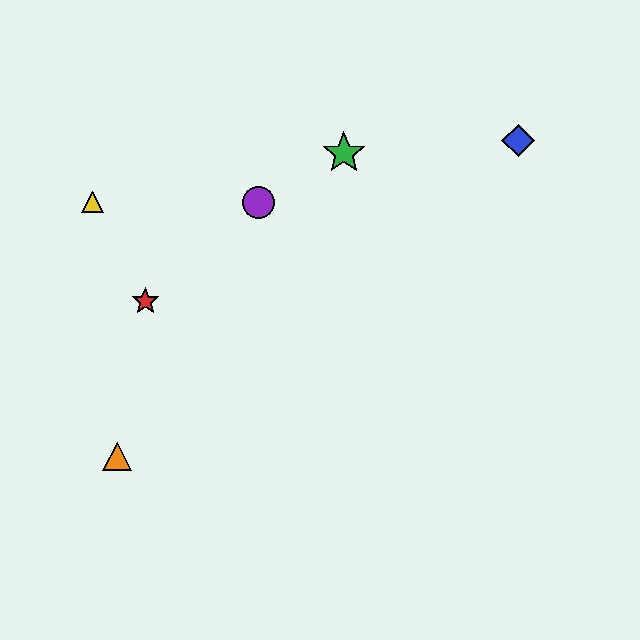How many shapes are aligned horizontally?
2 shapes (the yellow triangle, the purple circle) are aligned horizontally.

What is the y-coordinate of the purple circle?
The purple circle is at y≈202.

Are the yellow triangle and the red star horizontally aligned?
No, the yellow triangle is at y≈202 and the red star is at y≈301.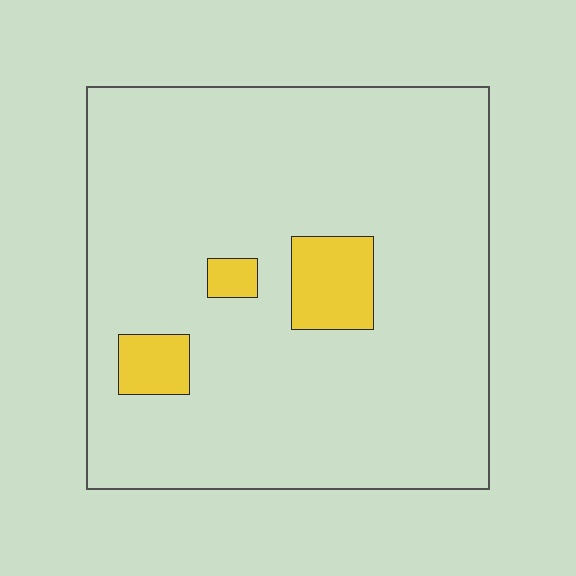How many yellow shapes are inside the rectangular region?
3.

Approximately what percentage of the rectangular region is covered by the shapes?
Approximately 10%.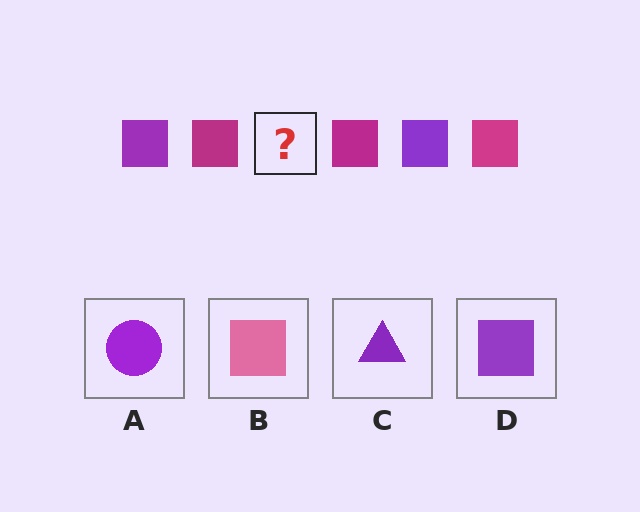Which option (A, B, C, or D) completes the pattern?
D.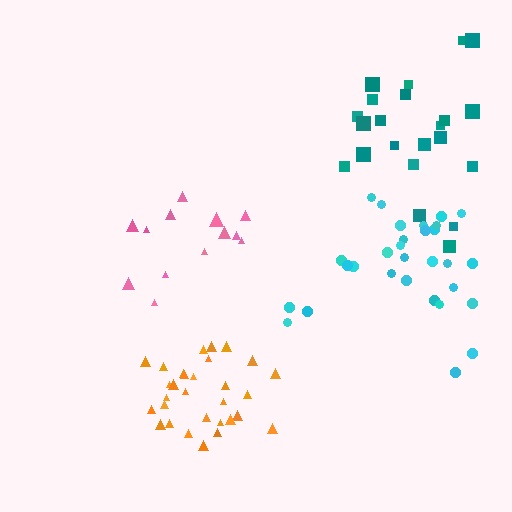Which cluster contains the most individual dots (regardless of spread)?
Cyan (30).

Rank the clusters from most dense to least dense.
orange, cyan, pink, teal.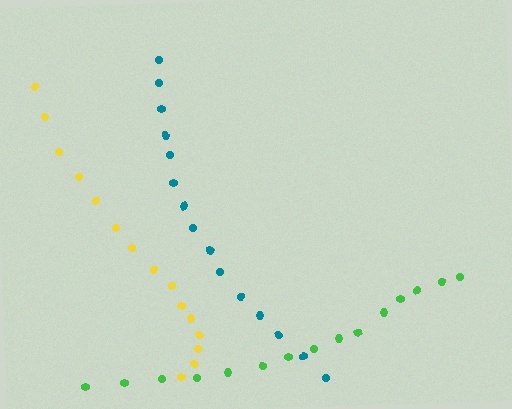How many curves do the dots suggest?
There are 3 distinct paths.